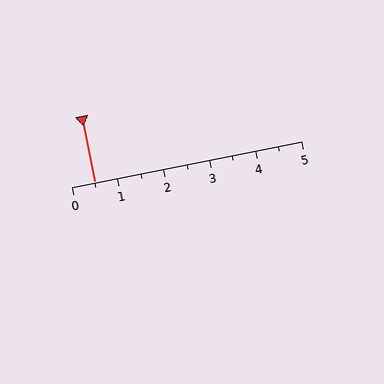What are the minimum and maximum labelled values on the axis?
The axis runs from 0 to 5.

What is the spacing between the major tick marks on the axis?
The major ticks are spaced 1 apart.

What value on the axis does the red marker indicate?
The marker indicates approximately 0.5.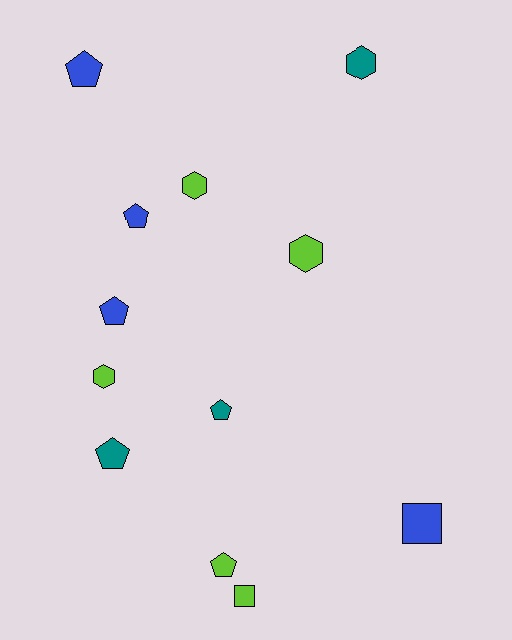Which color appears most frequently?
Lime, with 5 objects.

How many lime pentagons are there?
There is 1 lime pentagon.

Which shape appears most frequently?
Pentagon, with 6 objects.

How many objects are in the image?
There are 12 objects.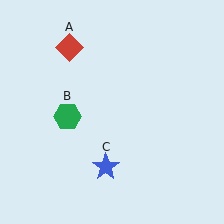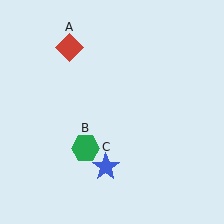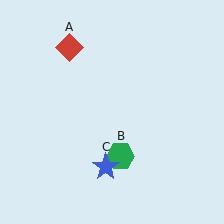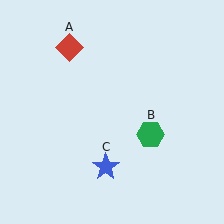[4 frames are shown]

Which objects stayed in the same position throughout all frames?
Red diamond (object A) and blue star (object C) remained stationary.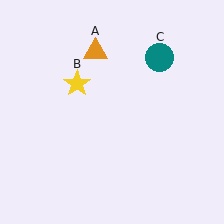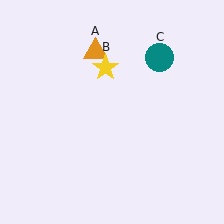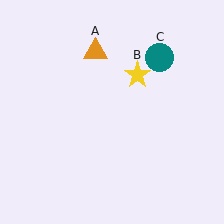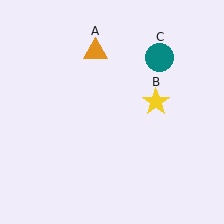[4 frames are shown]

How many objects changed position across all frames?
1 object changed position: yellow star (object B).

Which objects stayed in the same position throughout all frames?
Orange triangle (object A) and teal circle (object C) remained stationary.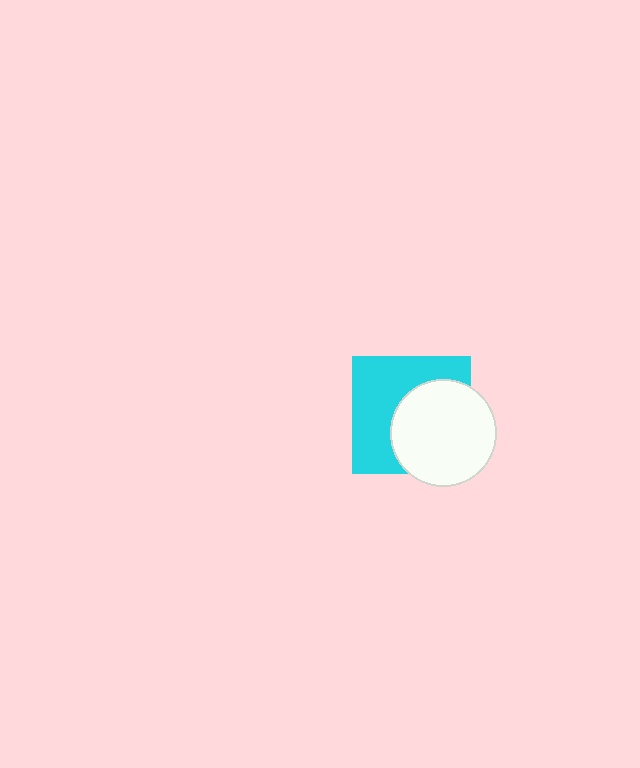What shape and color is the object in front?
The object in front is a white circle.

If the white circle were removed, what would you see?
You would see the complete cyan square.